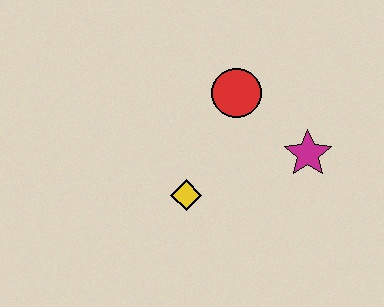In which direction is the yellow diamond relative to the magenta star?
The yellow diamond is to the left of the magenta star.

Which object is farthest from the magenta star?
The yellow diamond is farthest from the magenta star.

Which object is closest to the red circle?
The magenta star is closest to the red circle.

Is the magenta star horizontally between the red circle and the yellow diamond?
No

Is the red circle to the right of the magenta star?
No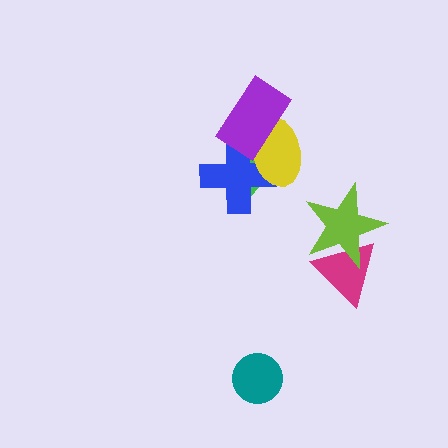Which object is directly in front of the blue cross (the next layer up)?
The yellow ellipse is directly in front of the blue cross.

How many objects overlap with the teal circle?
0 objects overlap with the teal circle.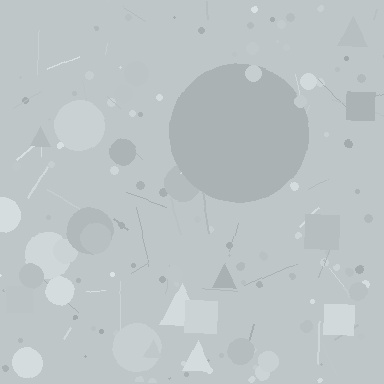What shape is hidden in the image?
A circle is hidden in the image.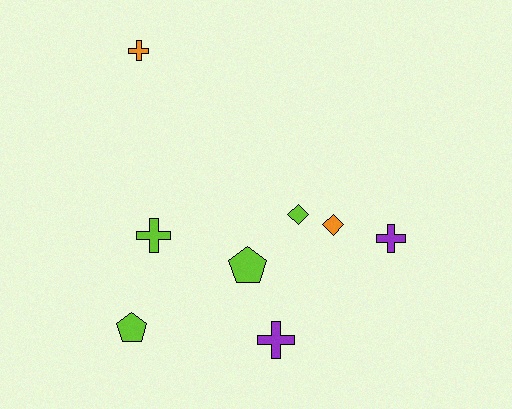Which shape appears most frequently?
Cross, with 4 objects.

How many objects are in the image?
There are 8 objects.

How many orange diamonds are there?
There is 1 orange diamond.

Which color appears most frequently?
Lime, with 4 objects.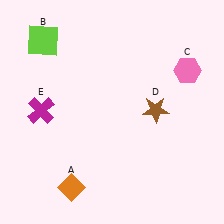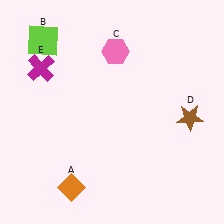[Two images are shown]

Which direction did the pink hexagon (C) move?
The pink hexagon (C) moved left.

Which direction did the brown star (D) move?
The brown star (D) moved right.